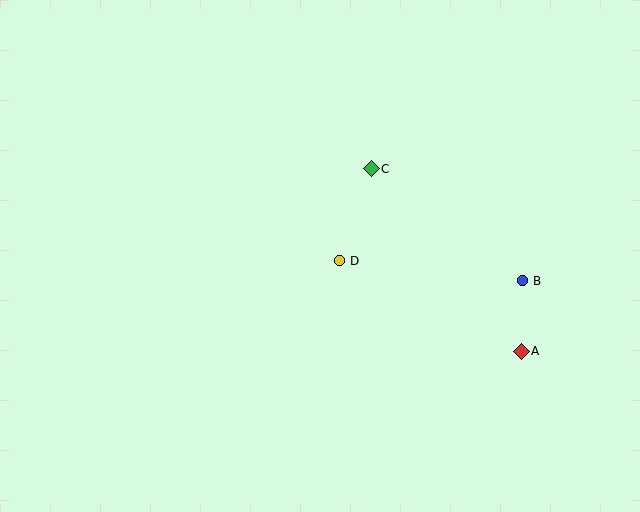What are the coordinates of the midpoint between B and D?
The midpoint between B and D is at (431, 271).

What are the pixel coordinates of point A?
Point A is at (521, 351).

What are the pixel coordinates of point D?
Point D is at (340, 261).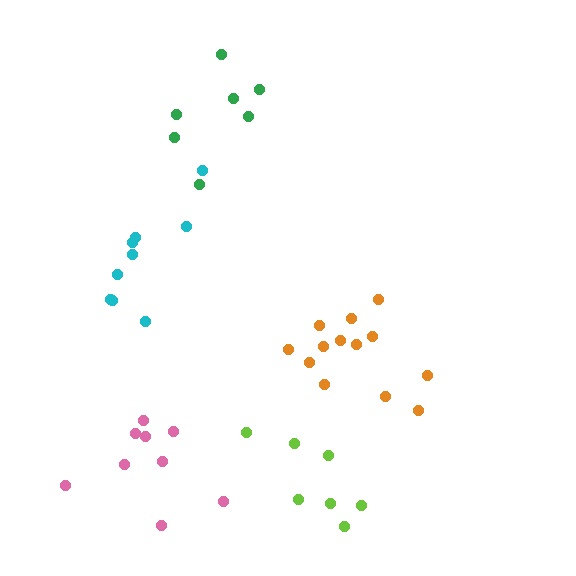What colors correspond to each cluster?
The clusters are colored: cyan, orange, green, pink, lime.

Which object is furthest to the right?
The orange cluster is rightmost.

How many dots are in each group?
Group 1: 9 dots, Group 2: 13 dots, Group 3: 7 dots, Group 4: 9 dots, Group 5: 7 dots (45 total).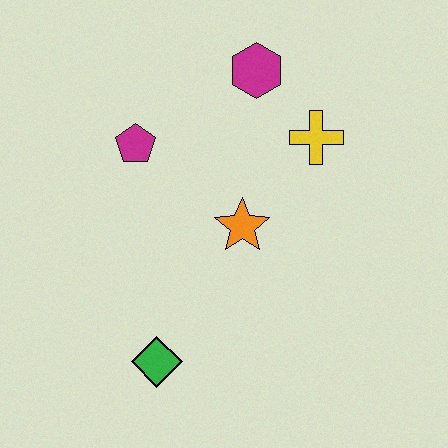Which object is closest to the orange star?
The yellow cross is closest to the orange star.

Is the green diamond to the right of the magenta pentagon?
Yes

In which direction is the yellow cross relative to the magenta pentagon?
The yellow cross is to the right of the magenta pentagon.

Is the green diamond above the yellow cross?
No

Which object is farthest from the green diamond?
The magenta hexagon is farthest from the green diamond.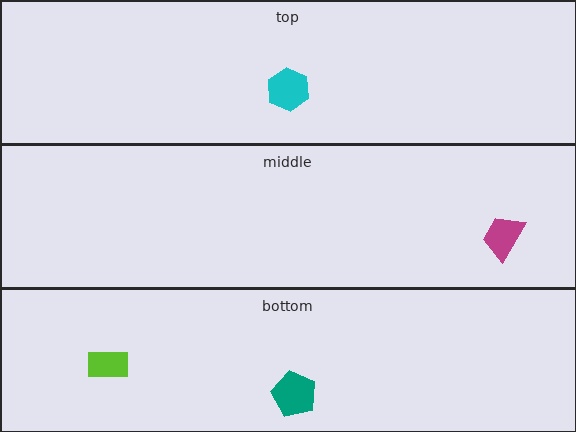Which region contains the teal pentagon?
The bottom region.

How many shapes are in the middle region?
1.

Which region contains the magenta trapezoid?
The middle region.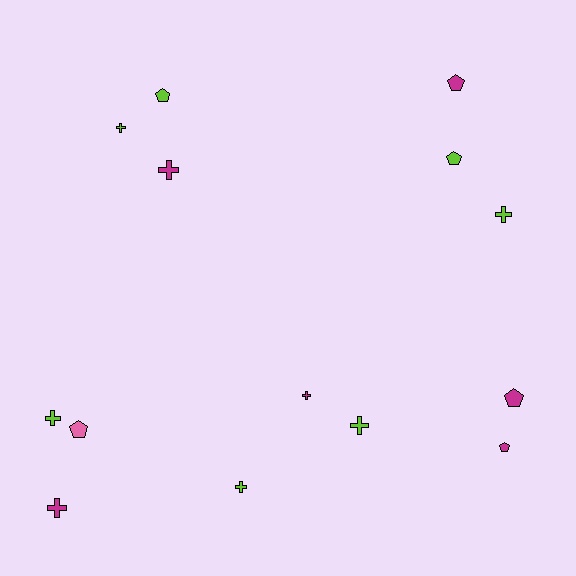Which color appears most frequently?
Lime, with 7 objects.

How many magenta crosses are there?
There are 3 magenta crosses.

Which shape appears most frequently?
Cross, with 8 objects.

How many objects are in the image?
There are 14 objects.